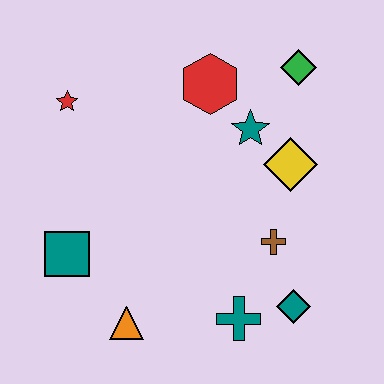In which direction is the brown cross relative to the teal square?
The brown cross is to the right of the teal square.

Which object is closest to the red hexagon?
The teal star is closest to the red hexagon.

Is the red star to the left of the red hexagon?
Yes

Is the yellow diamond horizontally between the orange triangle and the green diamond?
Yes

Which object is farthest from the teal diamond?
The red star is farthest from the teal diamond.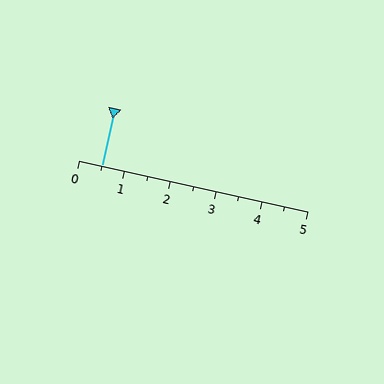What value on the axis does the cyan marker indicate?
The marker indicates approximately 0.5.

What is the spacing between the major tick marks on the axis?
The major ticks are spaced 1 apart.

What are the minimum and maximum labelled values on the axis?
The axis runs from 0 to 5.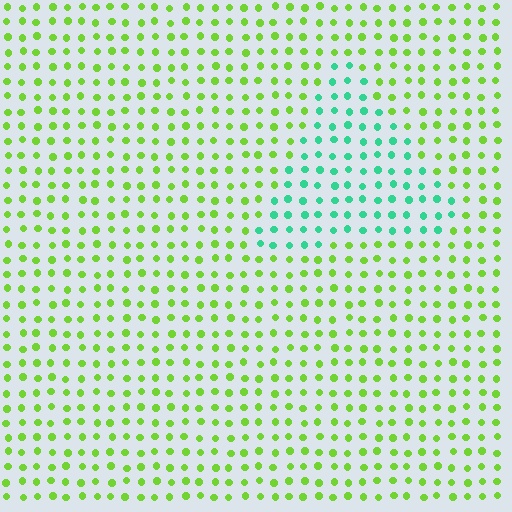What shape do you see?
I see a triangle.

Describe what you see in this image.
The image is filled with small lime elements in a uniform arrangement. A triangle-shaped region is visible where the elements are tinted to a slightly different hue, forming a subtle color boundary.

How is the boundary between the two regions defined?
The boundary is defined purely by a slight shift in hue (about 58 degrees). Spacing, size, and orientation are identical on both sides.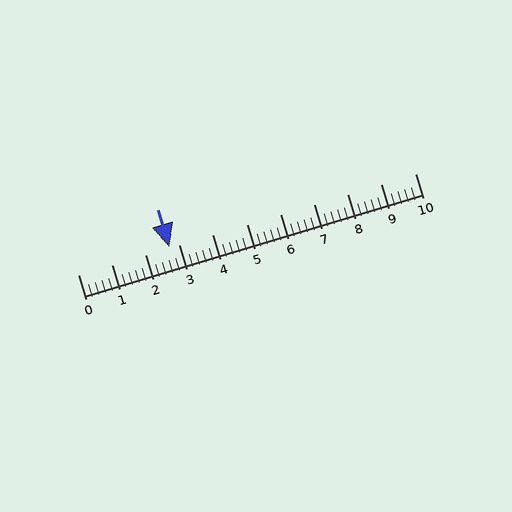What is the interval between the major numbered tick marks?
The major tick marks are spaced 1 units apart.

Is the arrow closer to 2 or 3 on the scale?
The arrow is closer to 3.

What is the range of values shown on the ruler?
The ruler shows values from 0 to 10.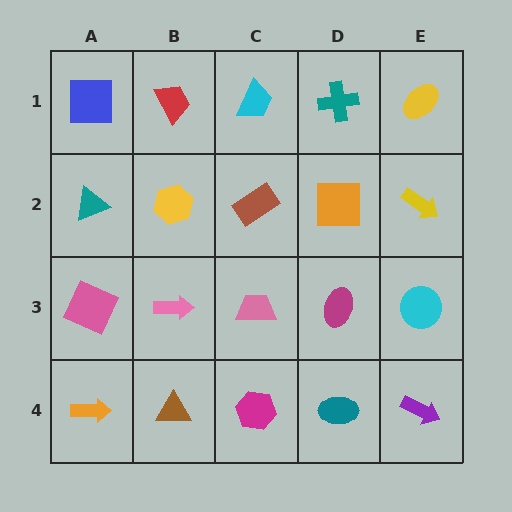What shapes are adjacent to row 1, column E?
A yellow arrow (row 2, column E), a teal cross (row 1, column D).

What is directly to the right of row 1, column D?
A yellow ellipse.